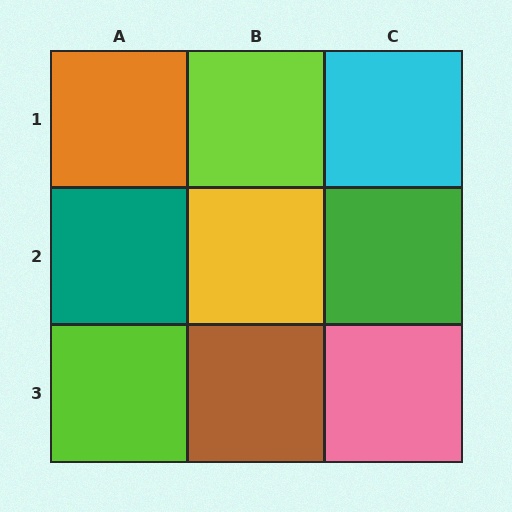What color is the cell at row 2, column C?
Green.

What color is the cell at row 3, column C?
Pink.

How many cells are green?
1 cell is green.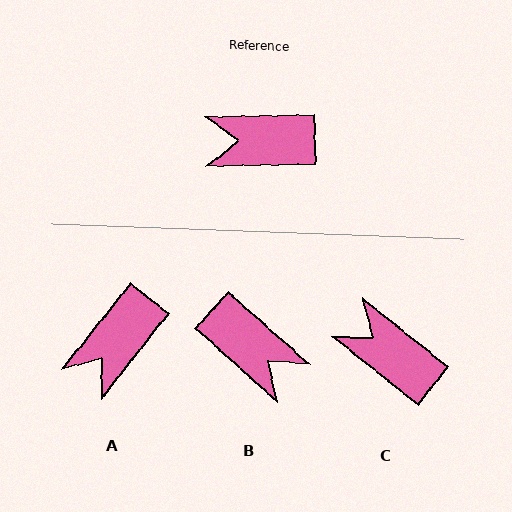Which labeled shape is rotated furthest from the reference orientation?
B, about 137 degrees away.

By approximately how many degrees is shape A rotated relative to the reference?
Approximately 51 degrees counter-clockwise.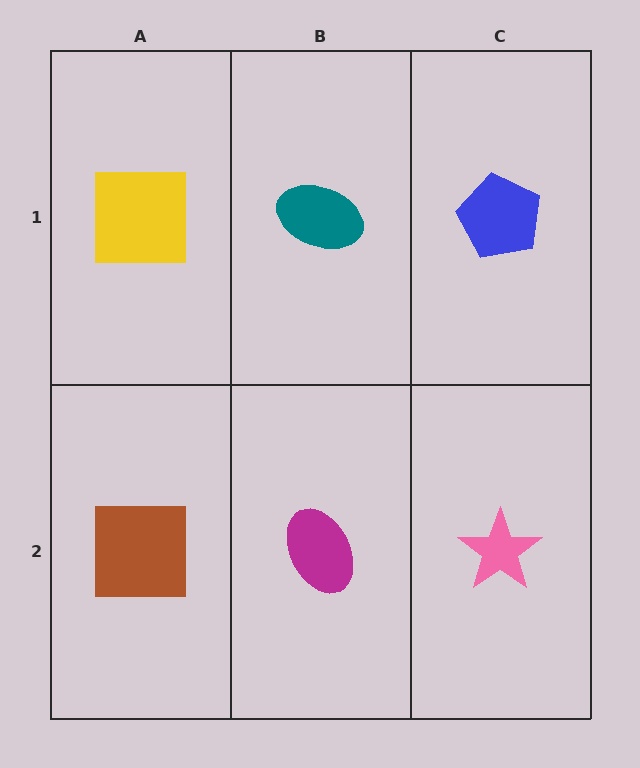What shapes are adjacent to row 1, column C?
A pink star (row 2, column C), a teal ellipse (row 1, column B).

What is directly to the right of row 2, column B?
A pink star.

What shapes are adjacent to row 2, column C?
A blue pentagon (row 1, column C), a magenta ellipse (row 2, column B).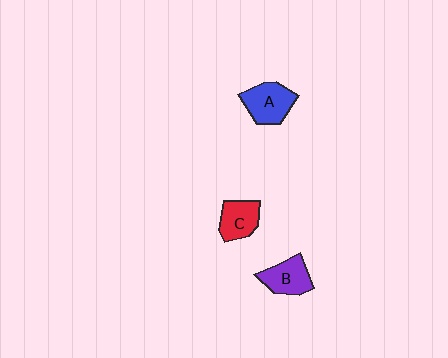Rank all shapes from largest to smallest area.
From largest to smallest: A (blue), B (purple), C (red).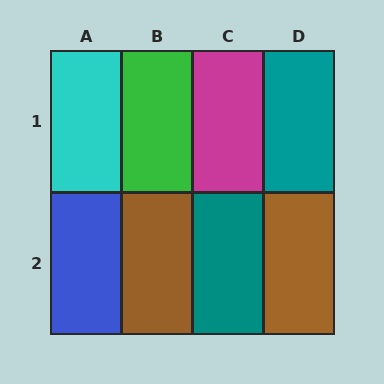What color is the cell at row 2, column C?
Teal.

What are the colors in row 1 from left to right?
Cyan, green, magenta, teal.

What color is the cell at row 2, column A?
Blue.